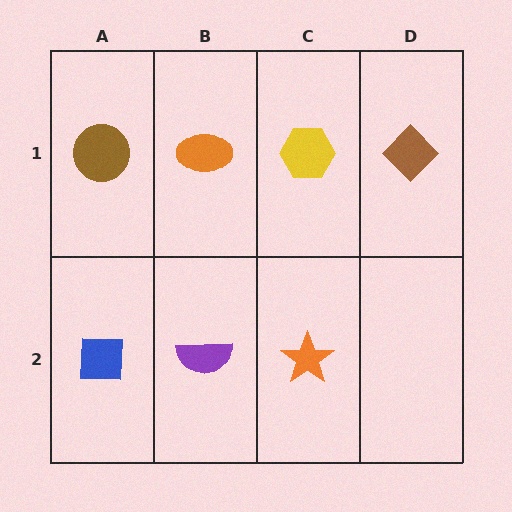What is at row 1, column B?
An orange ellipse.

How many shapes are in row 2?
3 shapes.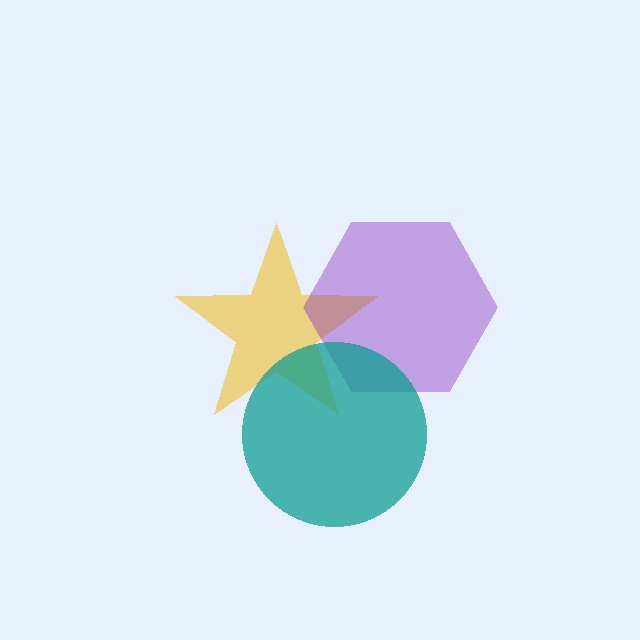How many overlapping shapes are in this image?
There are 3 overlapping shapes in the image.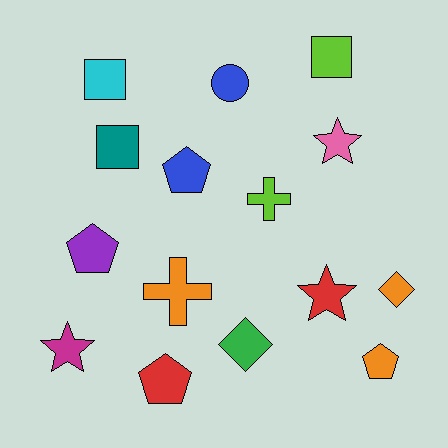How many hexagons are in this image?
There are no hexagons.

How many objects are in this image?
There are 15 objects.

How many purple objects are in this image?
There is 1 purple object.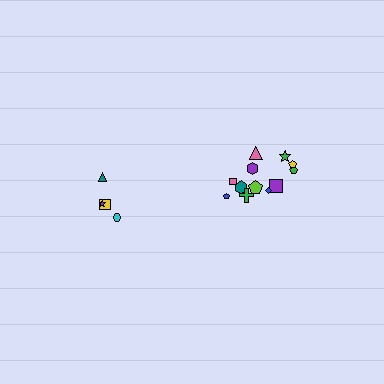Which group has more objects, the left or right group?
The right group.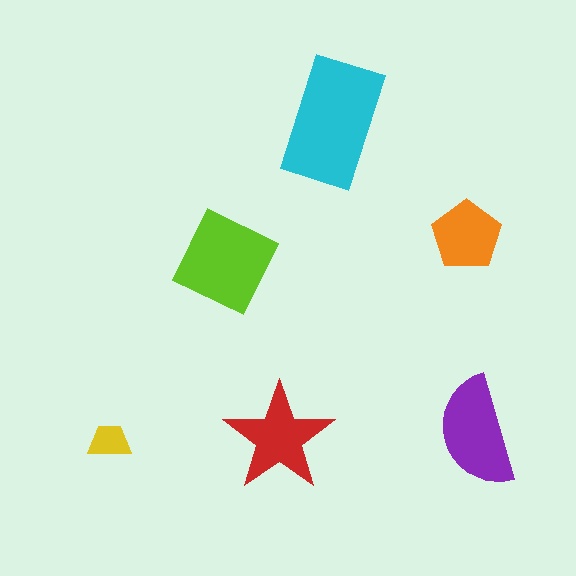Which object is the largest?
The cyan rectangle.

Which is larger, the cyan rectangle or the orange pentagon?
The cyan rectangle.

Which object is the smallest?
The yellow trapezoid.